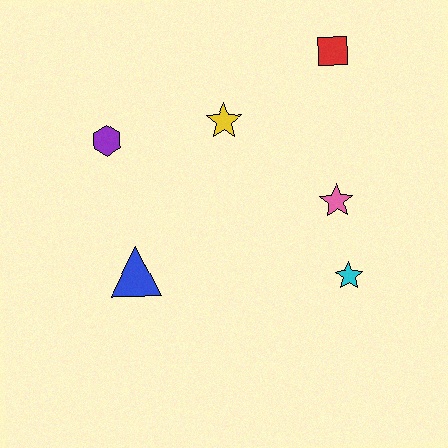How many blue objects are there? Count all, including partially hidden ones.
There is 1 blue object.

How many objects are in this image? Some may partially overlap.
There are 6 objects.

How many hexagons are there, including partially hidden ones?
There is 1 hexagon.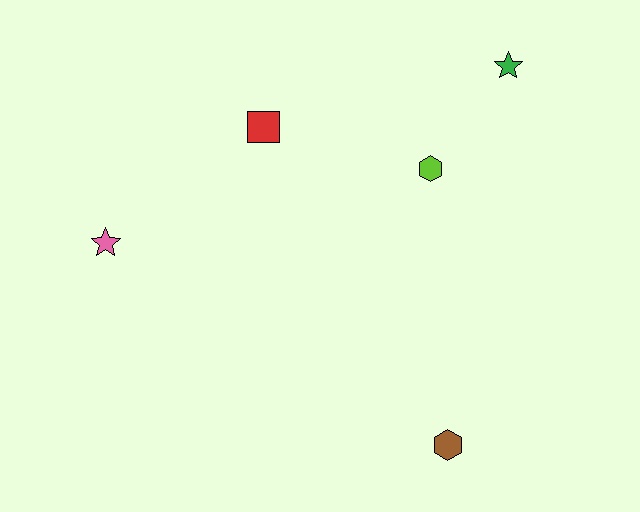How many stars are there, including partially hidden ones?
There are 2 stars.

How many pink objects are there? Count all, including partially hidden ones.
There is 1 pink object.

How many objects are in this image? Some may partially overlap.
There are 5 objects.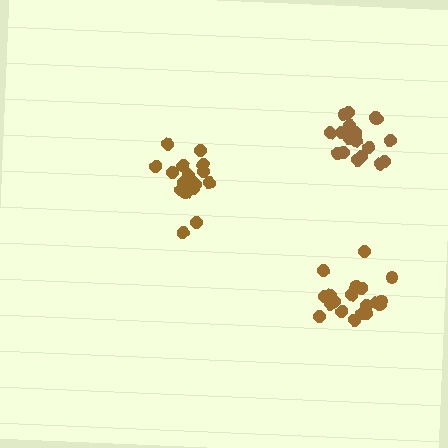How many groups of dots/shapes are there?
There are 3 groups.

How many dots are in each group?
Group 1: 19 dots, Group 2: 19 dots, Group 3: 19 dots (57 total).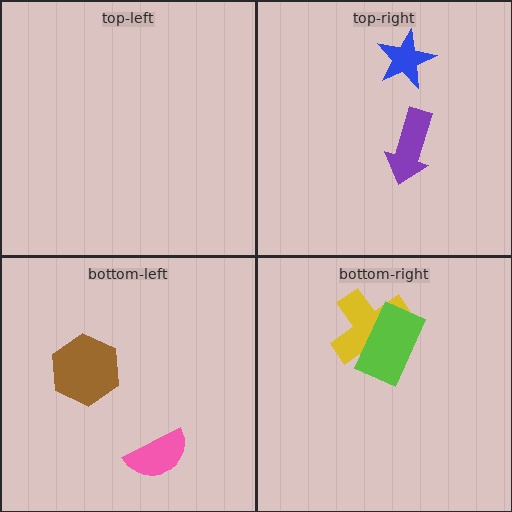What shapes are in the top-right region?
The purple arrow, the blue star.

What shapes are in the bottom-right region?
The yellow cross, the lime rectangle.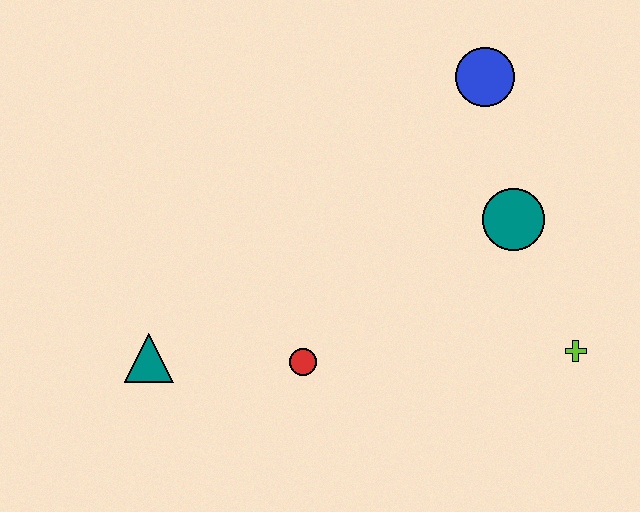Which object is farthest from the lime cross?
The teal triangle is farthest from the lime cross.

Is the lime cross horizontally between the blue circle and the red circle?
No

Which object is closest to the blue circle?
The teal circle is closest to the blue circle.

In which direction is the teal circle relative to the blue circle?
The teal circle is below the blue circle.